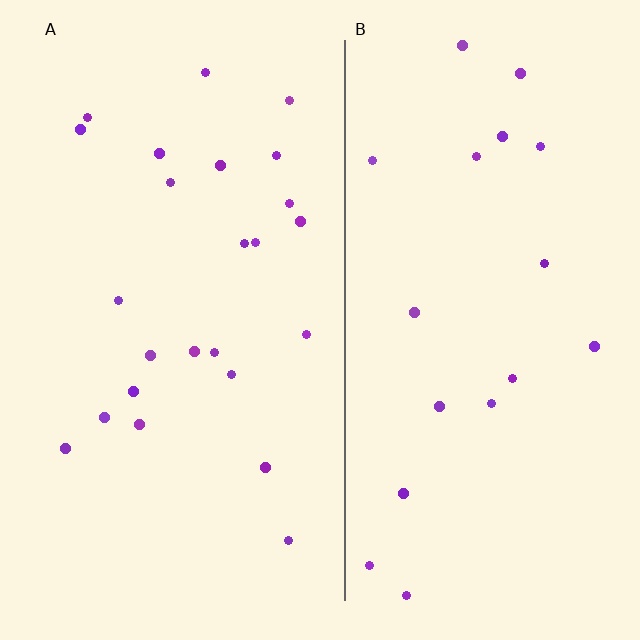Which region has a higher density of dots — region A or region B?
A (the left).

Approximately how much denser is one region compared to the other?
Approximately 1.3× — region A over region B.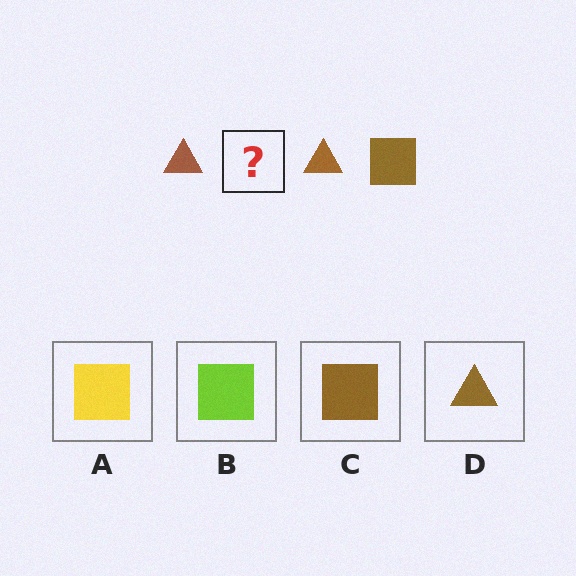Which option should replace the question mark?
Option C.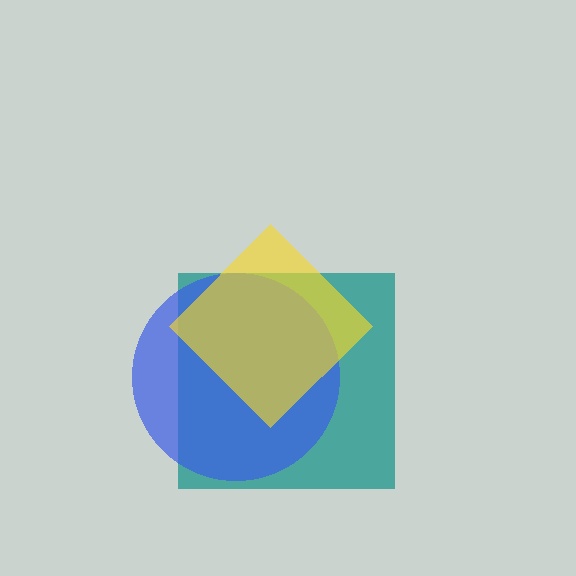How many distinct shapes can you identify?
There are 3 distinct shapes: a teal square, a blue circle, a yellow diamond.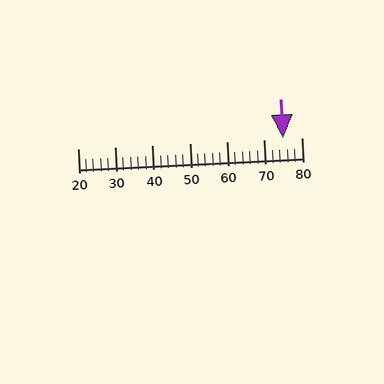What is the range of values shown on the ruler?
The ruler shows values from 20 to 80.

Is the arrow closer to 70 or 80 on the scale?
The arrow is closer to 80.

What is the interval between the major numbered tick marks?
The major tick marks are spaced 10 units apart.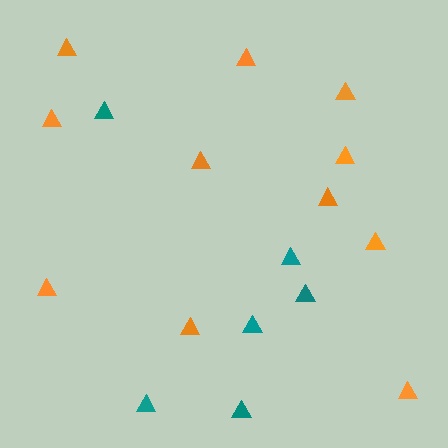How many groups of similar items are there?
There are 2 groups: one group of orange triangles (11) and one group of teal triangles (6).